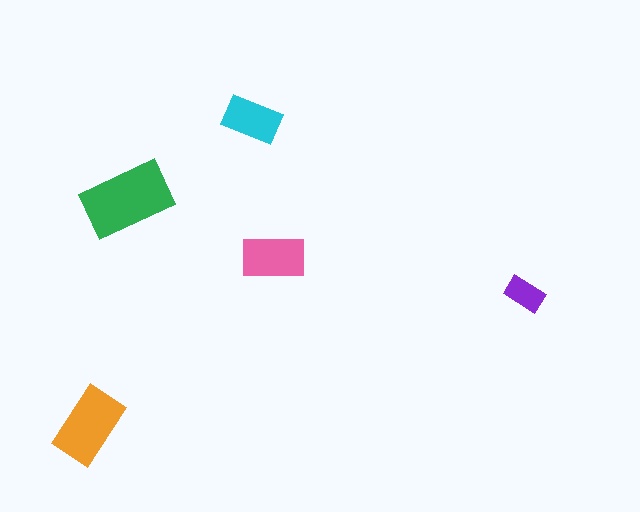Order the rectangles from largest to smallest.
the green one, the orange one, the pink one, the cyan one, the purple one.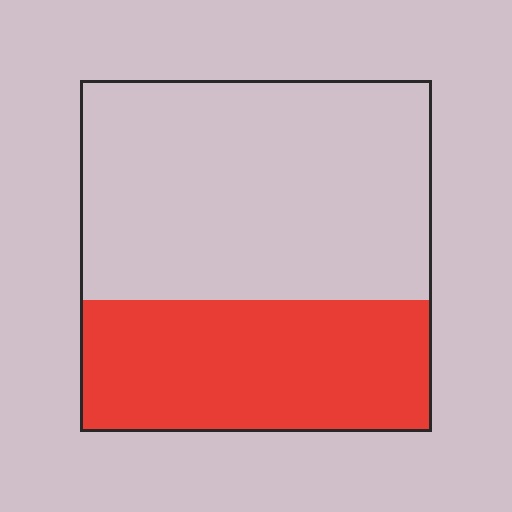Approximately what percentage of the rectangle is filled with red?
Approximately 40%.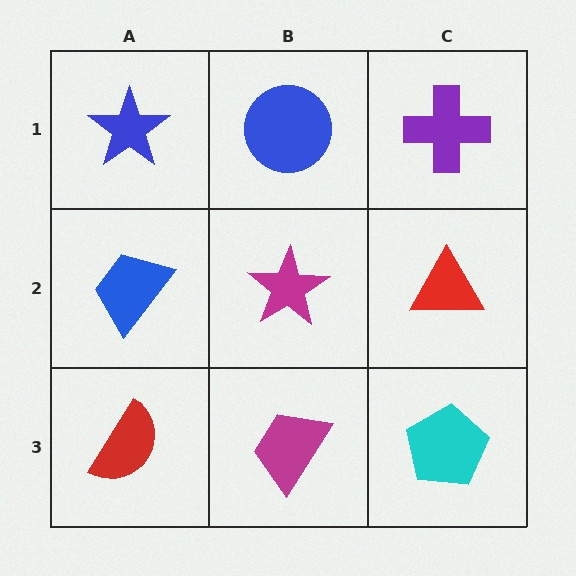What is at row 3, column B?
A magenta trapezoid.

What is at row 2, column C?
A red triangle.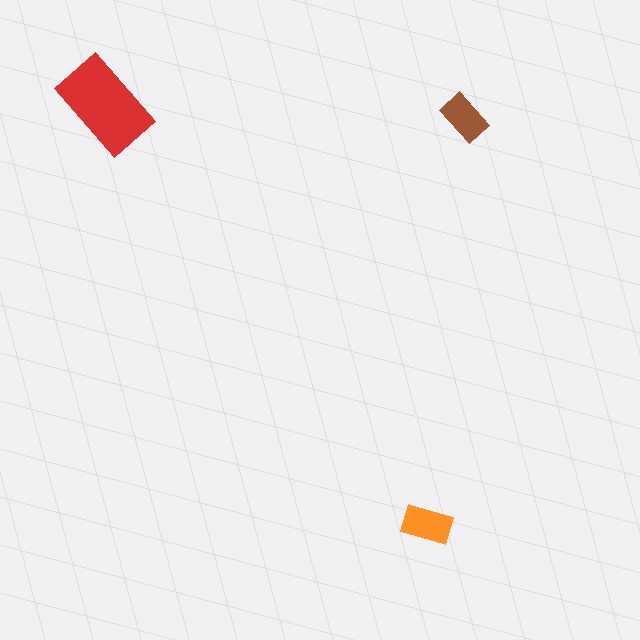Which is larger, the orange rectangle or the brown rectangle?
The orange one.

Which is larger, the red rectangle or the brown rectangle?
The red one.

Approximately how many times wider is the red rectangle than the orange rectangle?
About 2 times wider.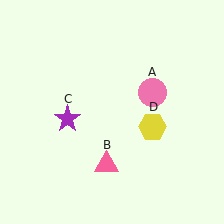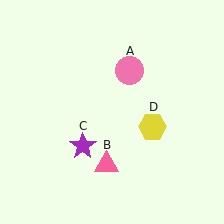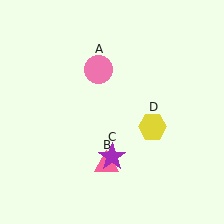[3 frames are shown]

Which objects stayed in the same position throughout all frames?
Pink triangle (object B) and yellow hexagon (object D) remained stationary.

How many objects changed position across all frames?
2 objects changed position: pink circle (object A), purple star (object C).